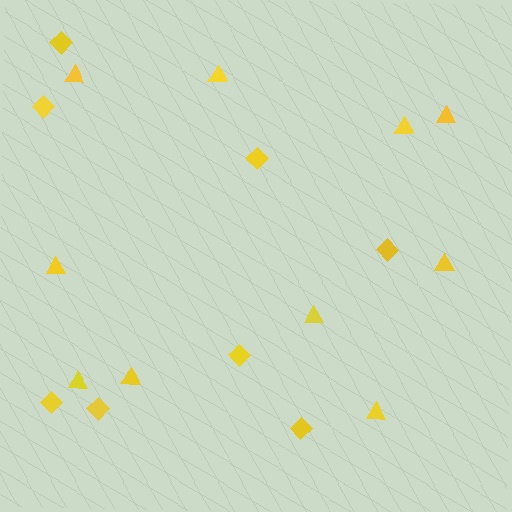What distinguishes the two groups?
There are 2 groups: one group of diamonds (8) and one group of triangles (10).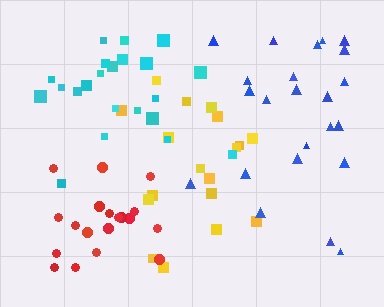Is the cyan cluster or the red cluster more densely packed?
Red.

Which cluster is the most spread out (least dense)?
Blue.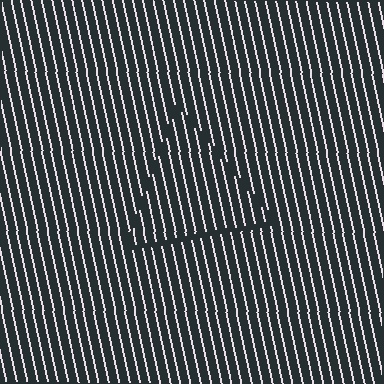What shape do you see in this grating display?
An illusory triangle. The interior of the shape contains the same grating, shifted by half a period — the contour is defined by the phase discontinuity where line-ends from the inner and outer gratings abut.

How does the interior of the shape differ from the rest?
The interior of the shape contains the same grating, shifted by half a period — the contour is defined by the phase discontinuity where line-ends from the inner and outer gratings abut.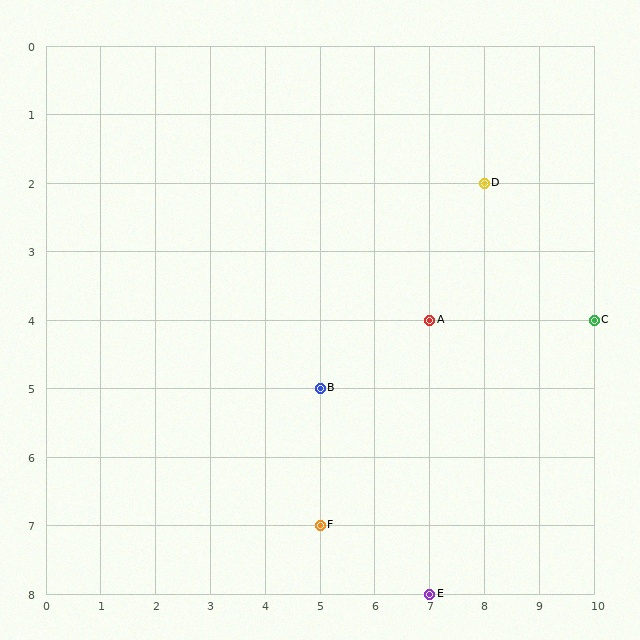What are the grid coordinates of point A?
Point A is at grid coordinates (7, 4).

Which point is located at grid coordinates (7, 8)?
Point E is at (7, 8).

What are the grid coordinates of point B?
Point B is at grid coordinates (5, 5).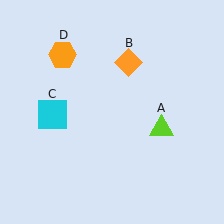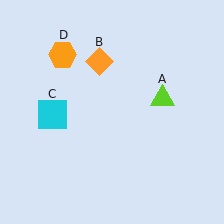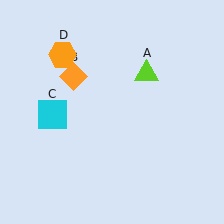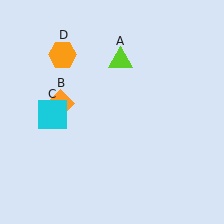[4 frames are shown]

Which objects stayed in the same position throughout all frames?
Cyan square (object C) and orange hexagon (object D) remained stationary.